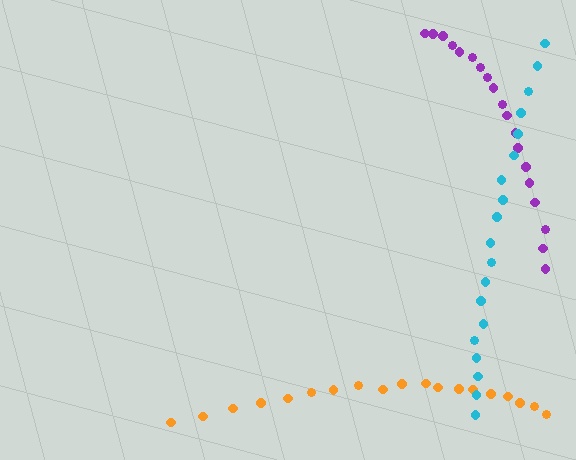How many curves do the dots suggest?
There are 3 distinct paths.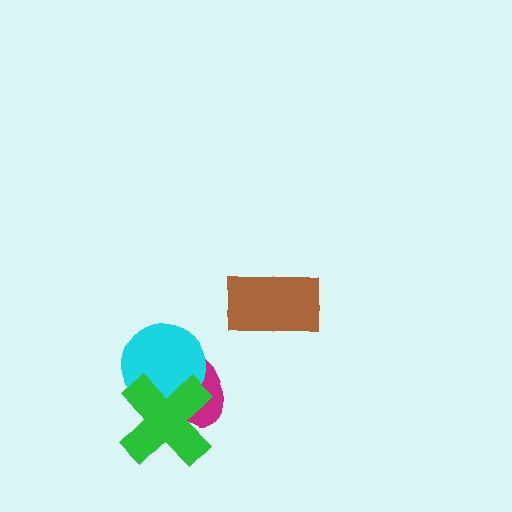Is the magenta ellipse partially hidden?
Yes, it is partially covered by another shape.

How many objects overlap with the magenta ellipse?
2 objects overlap with the magenta ellipse.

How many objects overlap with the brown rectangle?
0 objects overlap with the brown rectangle.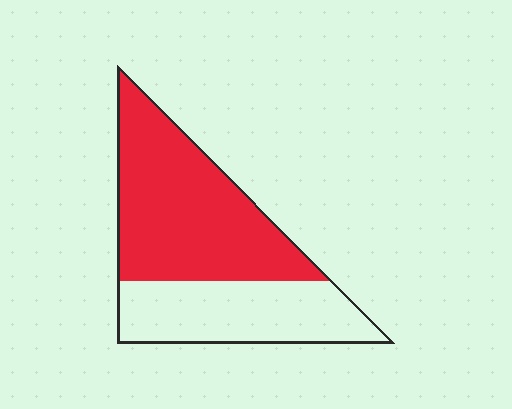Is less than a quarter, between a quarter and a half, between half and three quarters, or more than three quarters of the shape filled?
Between half and three quarters.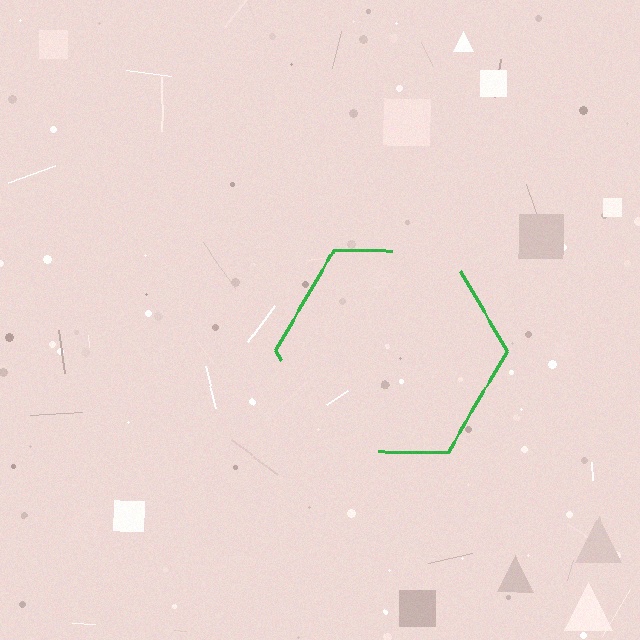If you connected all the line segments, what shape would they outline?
They would outline a hexagon.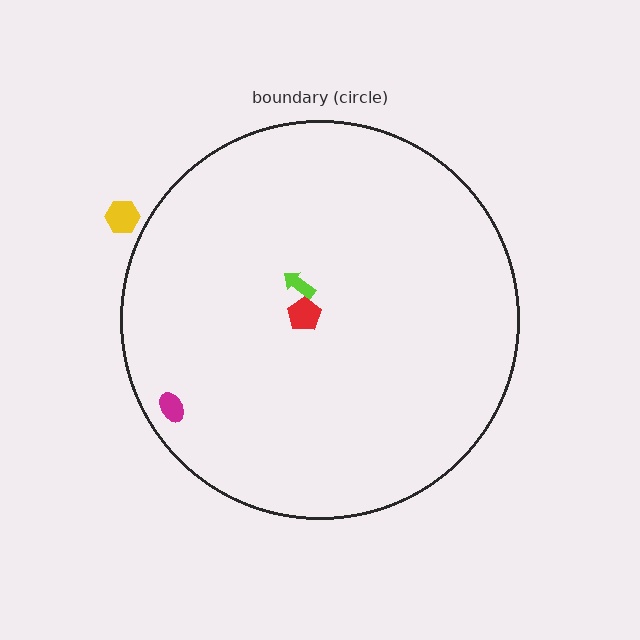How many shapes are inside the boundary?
3 inside, 1 outside.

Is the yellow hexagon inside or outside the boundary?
Outside.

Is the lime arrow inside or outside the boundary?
Inside.